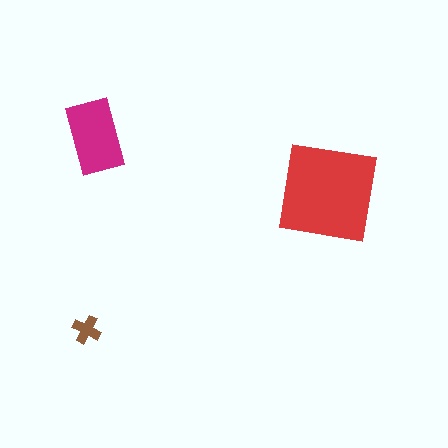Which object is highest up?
The magenta rectangle is topmost.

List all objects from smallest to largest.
The brown cross, the magenta rectangle, the red square.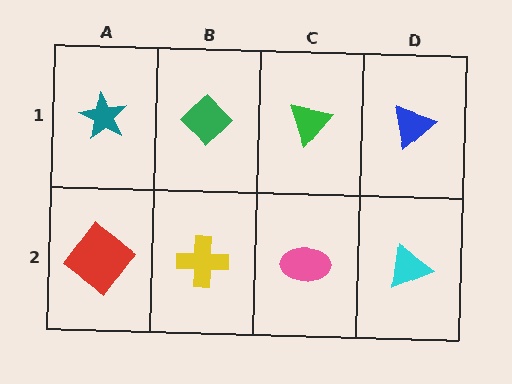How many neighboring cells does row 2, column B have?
3.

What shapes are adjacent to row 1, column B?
A yellow cross (row 2, column B), a teal star (row 1, column A), a green triangle (row 1, column C).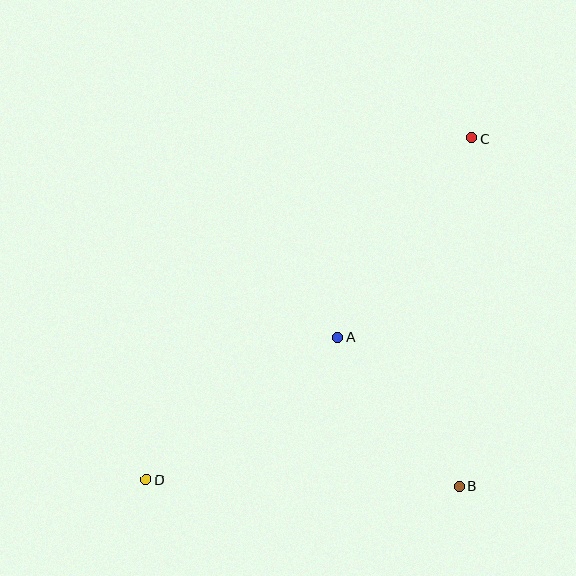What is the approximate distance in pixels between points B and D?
The distance between B and D is approximately 313 pixels.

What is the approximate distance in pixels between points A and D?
The distance between A and D is approximately 239 pixels.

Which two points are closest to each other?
Points A and B are closest to each other.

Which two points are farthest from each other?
Points C and D are farthest from each other.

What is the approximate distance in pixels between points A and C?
The distance between A and C is approximately 239 pixels.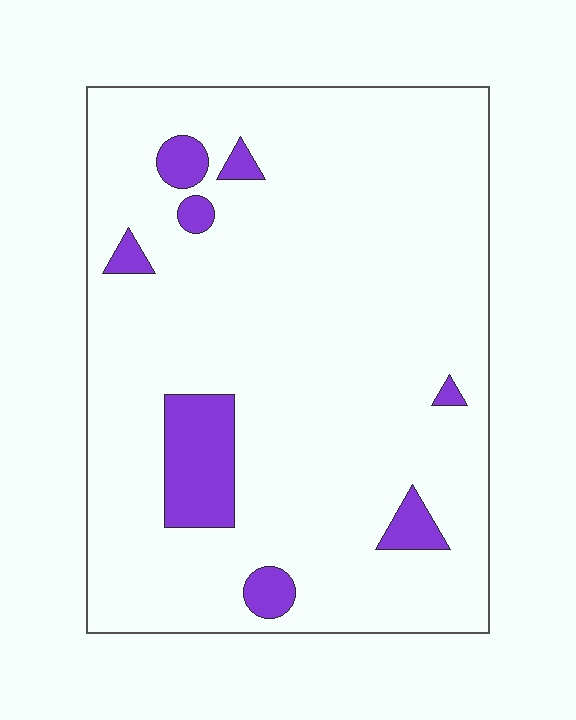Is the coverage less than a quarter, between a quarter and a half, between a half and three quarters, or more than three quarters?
Less than a quarter.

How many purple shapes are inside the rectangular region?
8.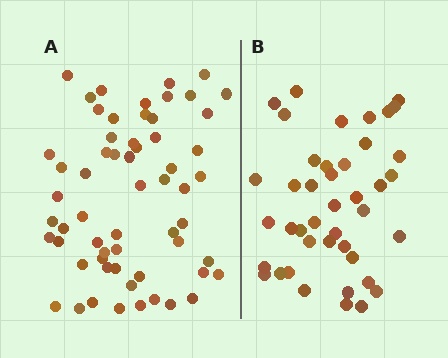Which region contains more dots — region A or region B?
Region A (the left region) has more dots.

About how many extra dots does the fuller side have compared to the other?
Region A has approximately 20 more dots than region B.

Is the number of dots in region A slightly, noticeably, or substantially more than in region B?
Region A has noticeably more, but not dramatically so. The ratio is roughly 1.4 to 1.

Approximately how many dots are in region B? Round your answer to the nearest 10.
About 40 dots. (The exact count is 42, which rounds to 40.)